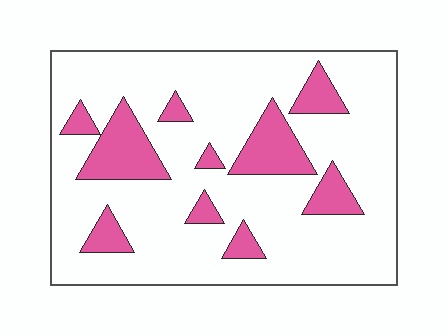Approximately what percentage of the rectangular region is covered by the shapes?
Approximately 20%.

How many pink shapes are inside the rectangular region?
10.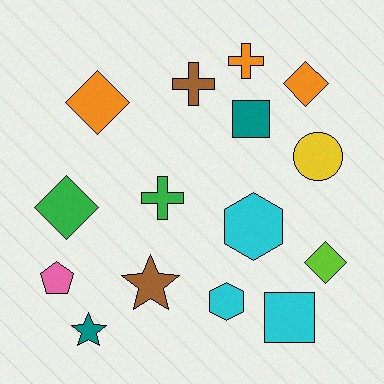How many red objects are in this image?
There are no red objects.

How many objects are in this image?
There are 15 objects.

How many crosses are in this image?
There are 3 crosses.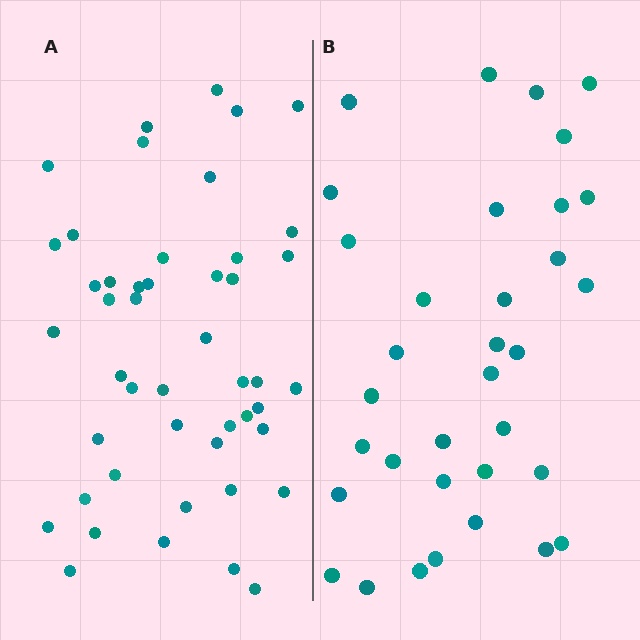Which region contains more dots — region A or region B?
Region A (the left region) has more dots.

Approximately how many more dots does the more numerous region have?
Region A has approximately 15 more dots than region B.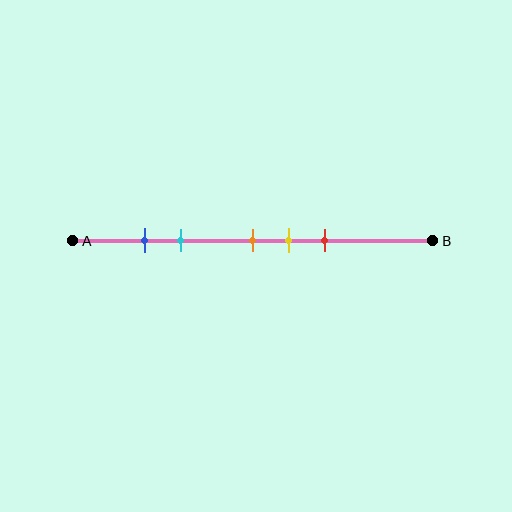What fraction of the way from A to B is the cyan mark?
The cyan mark is approximately 30% (0.3) of the way from A to B.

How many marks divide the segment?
There are 5 marks dividing the segment.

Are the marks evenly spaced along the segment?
No, the marks are not evenly spaced.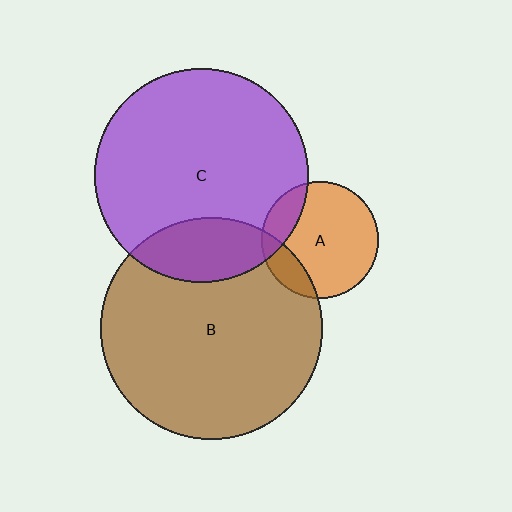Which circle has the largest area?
Circle B (brown).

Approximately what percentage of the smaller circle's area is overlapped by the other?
Approximately 15%.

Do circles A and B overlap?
Yes.